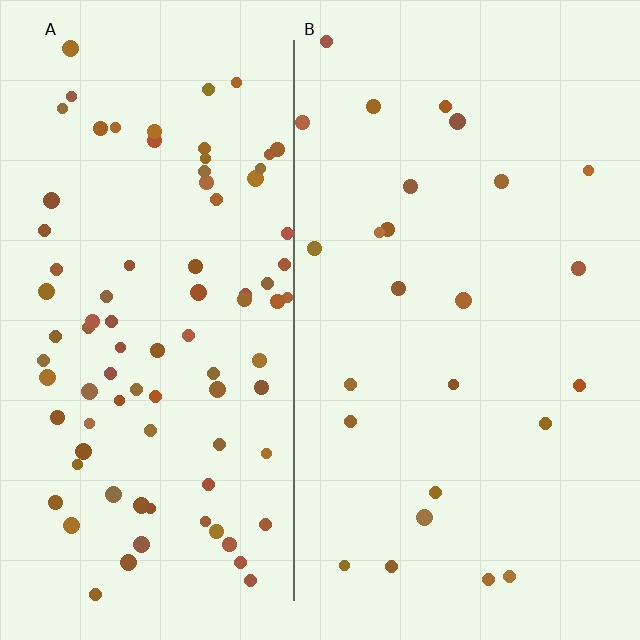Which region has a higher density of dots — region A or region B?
A (the left).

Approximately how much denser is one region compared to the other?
Approximately 3.5× — region A over region B.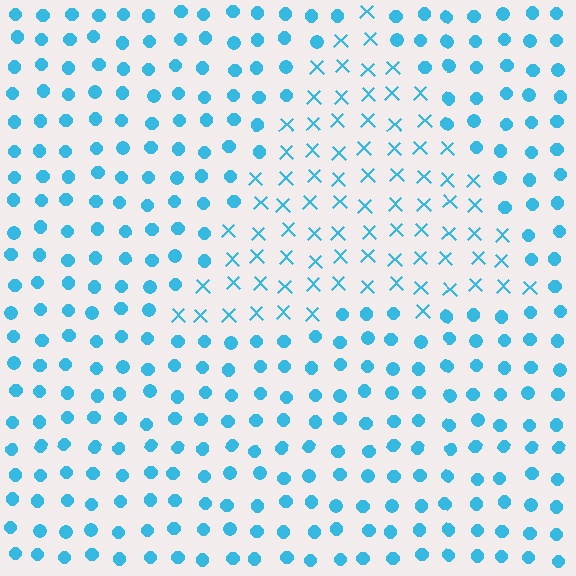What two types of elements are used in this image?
The image uses X marks inside the triangle region and circles outside it.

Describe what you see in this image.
The image is filled with small cyan elements arranged in a uniform grid. A triangle-shaped region contains X marks, while the surrounding area contains circles. The boundary is defined purely by the change in element shape.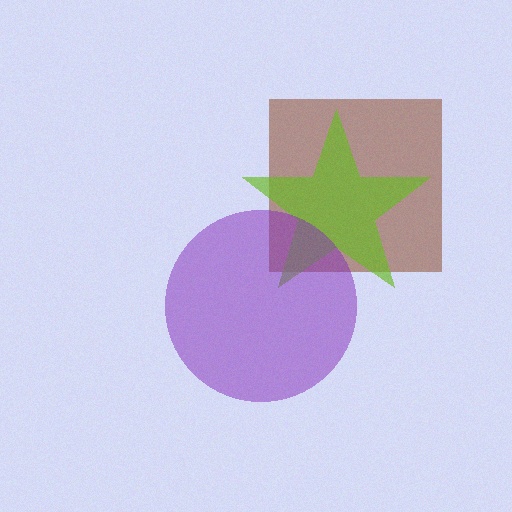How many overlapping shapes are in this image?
There are 3 overlapping shapes in the image.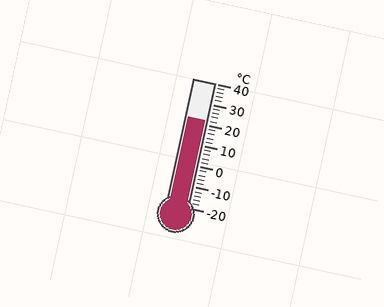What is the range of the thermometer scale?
The thermometer scale ranges from -20°C to 40°C.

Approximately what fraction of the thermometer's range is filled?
The thermometer is filled to approximately 70% of its range.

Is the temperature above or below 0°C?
The temperature is above 0°C.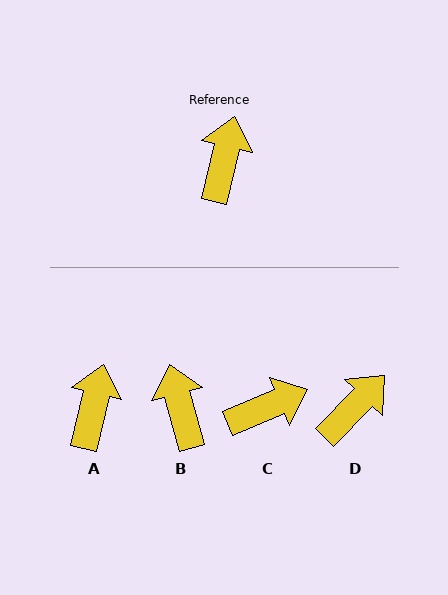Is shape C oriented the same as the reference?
No, it is off by about 53 degrees.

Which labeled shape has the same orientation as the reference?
A.